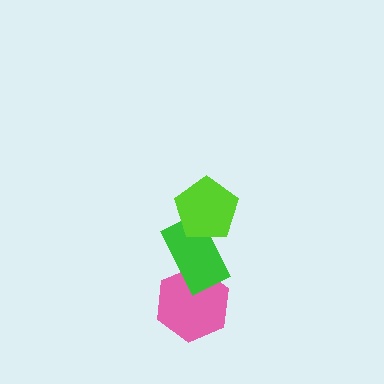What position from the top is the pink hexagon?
The pink hexagon is 3rd from the top.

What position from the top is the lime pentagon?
The lime pentagon is 1st from the top.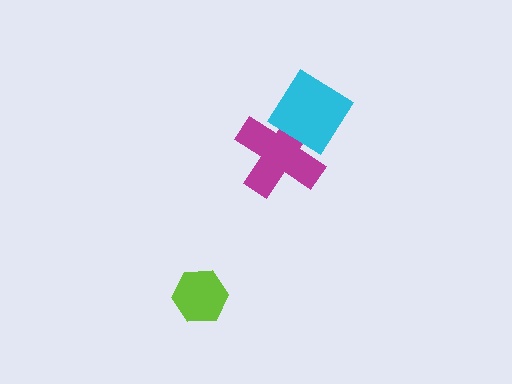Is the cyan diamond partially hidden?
No, no other shape covers it.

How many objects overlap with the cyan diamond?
1 object overlaps with the cyan diamond.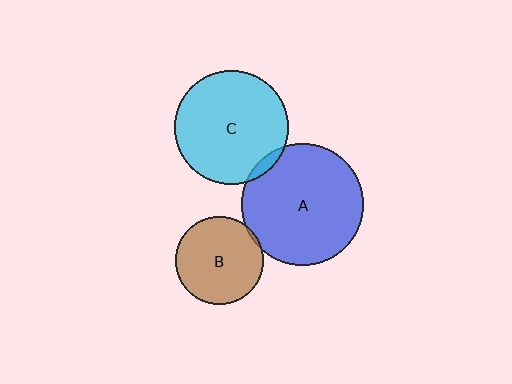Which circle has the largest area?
Circle A (blue).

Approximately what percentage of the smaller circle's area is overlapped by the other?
Approximately 5%.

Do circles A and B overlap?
Yes.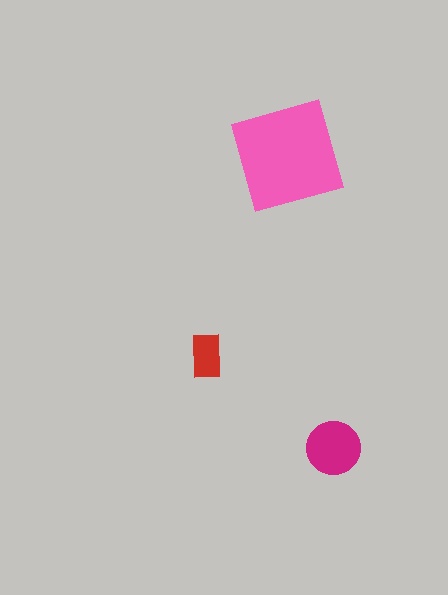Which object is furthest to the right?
The magenta circle is rightmost.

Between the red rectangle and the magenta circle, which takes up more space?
The magenta circle.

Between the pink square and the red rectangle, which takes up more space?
The pink square.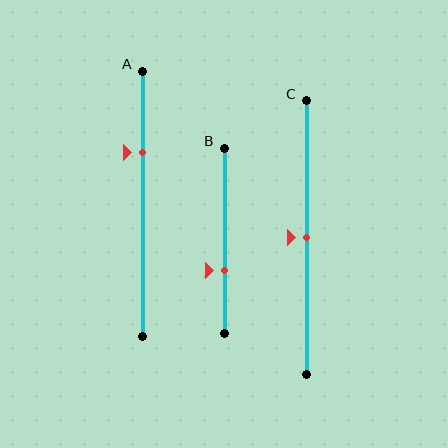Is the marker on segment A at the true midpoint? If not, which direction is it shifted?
No, the marker on segment A is shifted upward by about 19% of the segment length.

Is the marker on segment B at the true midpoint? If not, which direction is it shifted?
No, the marker on segment B is shifted downward by about 16% of the segment length.